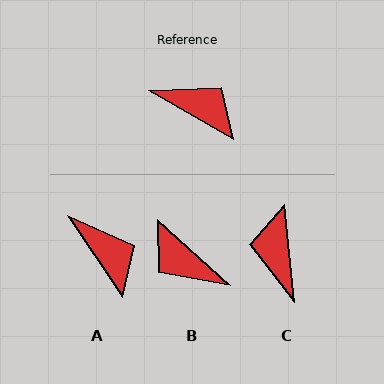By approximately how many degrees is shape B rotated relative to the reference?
Approximately 168 degrees counter-clockwise.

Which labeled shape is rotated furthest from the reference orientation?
B, about 168 degrees away.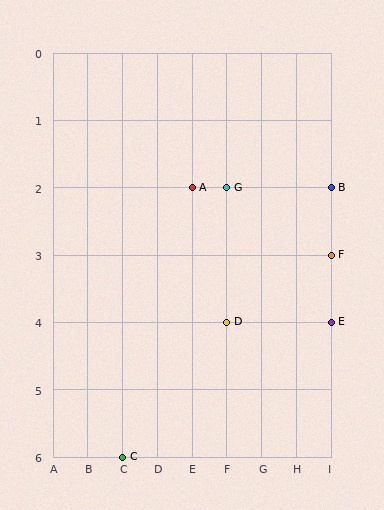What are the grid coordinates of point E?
Point E is at grid coordinates (I, 4).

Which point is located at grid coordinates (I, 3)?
Point F is at (I, 3).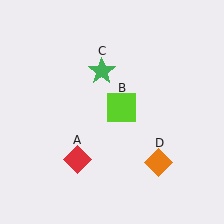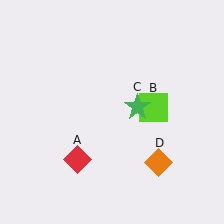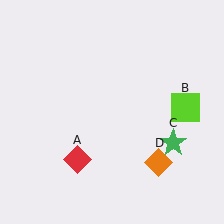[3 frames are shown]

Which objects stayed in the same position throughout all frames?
Red diamond (object A) and orange diamond (object D) remained stationary.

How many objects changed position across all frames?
2 objects changed position: lime square (object B), green star (object C).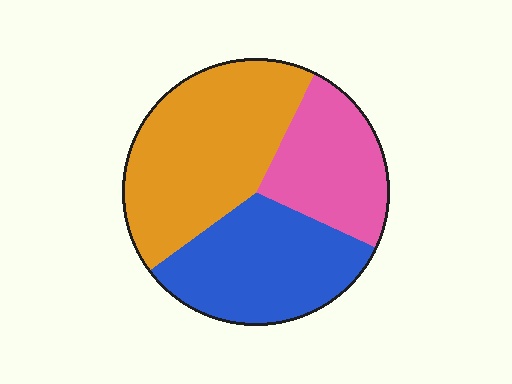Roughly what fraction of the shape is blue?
Blue covers about 35% of the shape.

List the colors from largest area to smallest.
From largest to smallest: orange, blue, pink.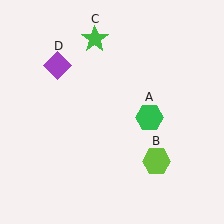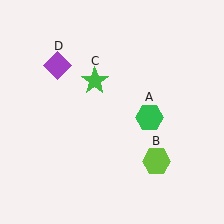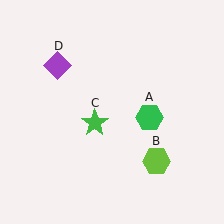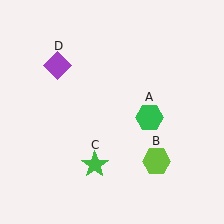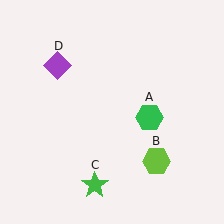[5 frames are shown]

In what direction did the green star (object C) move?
The green star (object C) moved down.